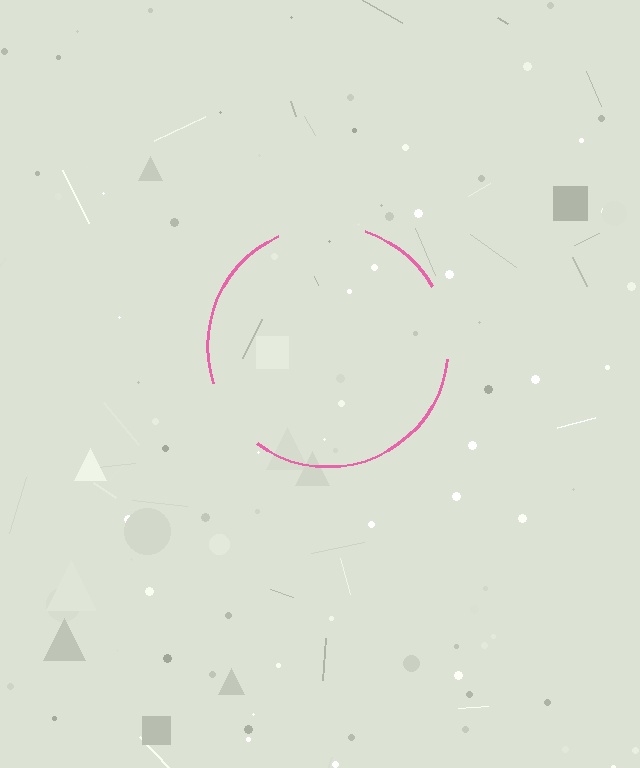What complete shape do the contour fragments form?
The contour fragments form a circle.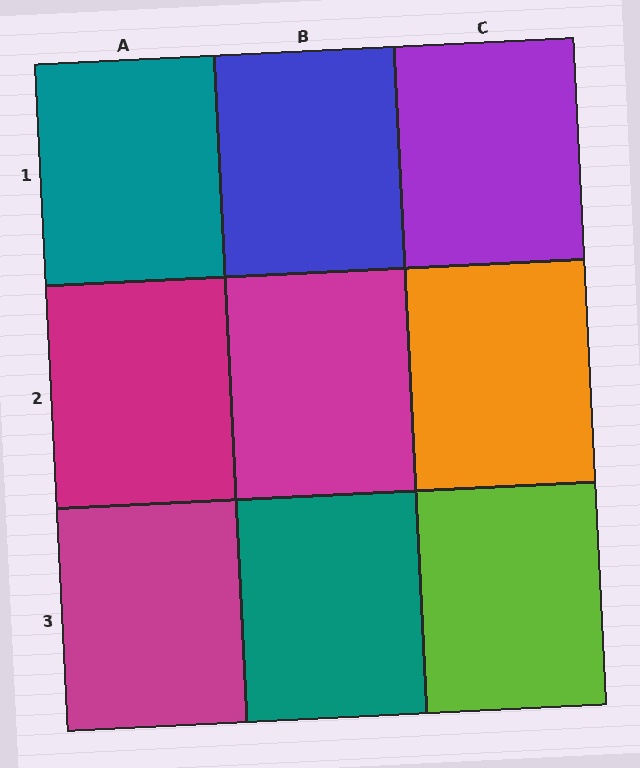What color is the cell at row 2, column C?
Orange.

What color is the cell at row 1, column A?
Teal.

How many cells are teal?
2 cells are teal.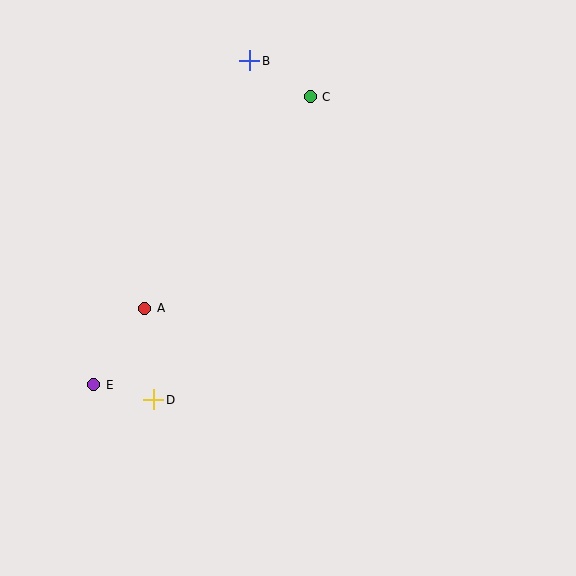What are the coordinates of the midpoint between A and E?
The midpoint between A and E is at (119, 347).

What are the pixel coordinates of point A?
Point A is at (145, 308).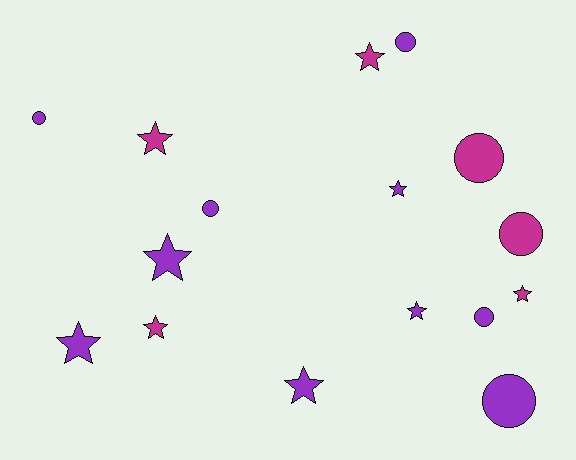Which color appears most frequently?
Purple, with 10 objects.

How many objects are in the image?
There are 16 objects.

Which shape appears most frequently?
Star, with 9 objects.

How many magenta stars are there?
There are 4 magenta stars.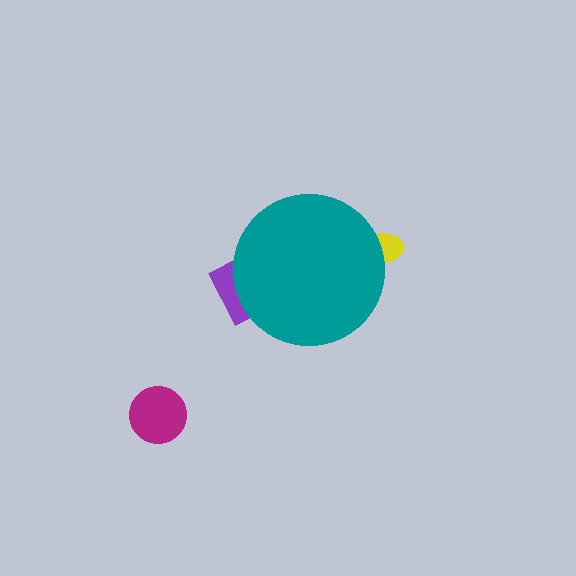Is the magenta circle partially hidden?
No, the magenta circle is fully visible.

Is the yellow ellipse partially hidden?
Yes, the yellow ellipse is partially hidden behind the teal circle.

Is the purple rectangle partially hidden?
Yes, the purple rectangle is partially hidden behind the teal circle.